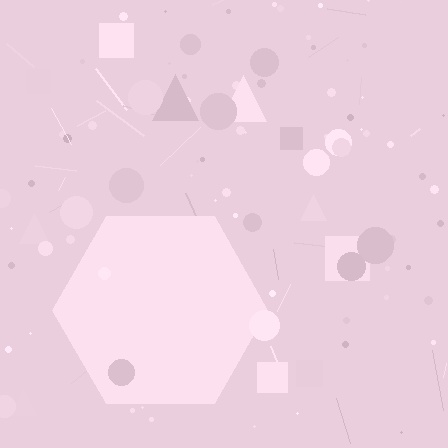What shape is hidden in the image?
A hexagon is hidden in the image.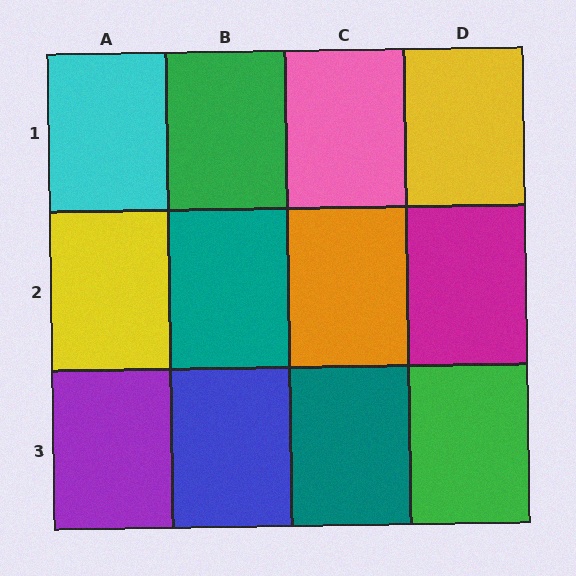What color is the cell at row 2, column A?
Yellow.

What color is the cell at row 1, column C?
Pink.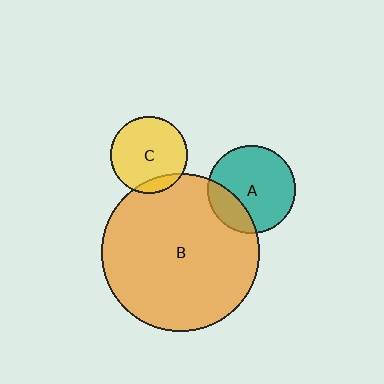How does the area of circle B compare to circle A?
Approximately 3.2 times.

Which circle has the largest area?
Circle B (orange).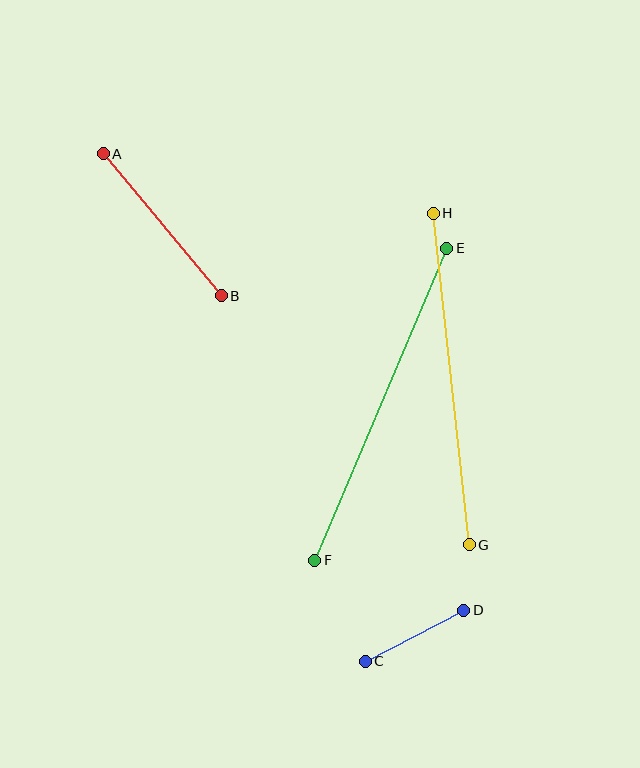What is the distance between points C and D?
The distance is approximately 111 pixels.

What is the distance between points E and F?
The distance is approximately 339 pixels.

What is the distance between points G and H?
The distance is approximately 334 pixels.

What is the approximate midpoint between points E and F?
The midpoint is at approximately (381, 404) pixels.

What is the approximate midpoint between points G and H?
The midpoint is at approximately (451, 379) pixels.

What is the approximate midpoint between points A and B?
The midpoint is at approximately (162, 225) pixels.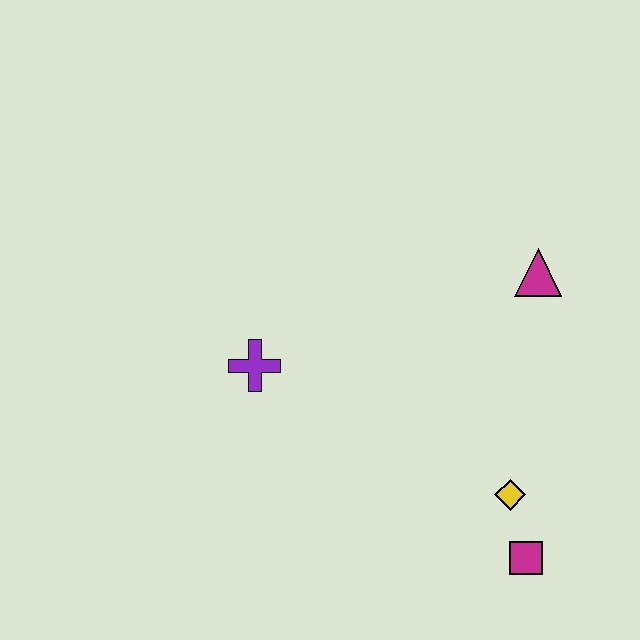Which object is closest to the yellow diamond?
The magenta square is closest to the yellow diamond.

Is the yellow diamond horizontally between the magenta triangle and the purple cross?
Yes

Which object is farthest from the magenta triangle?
The purple cross is farthest from the magenta triangle.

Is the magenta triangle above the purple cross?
Yes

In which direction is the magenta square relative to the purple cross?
The magenta square is to the right of the purple cross.